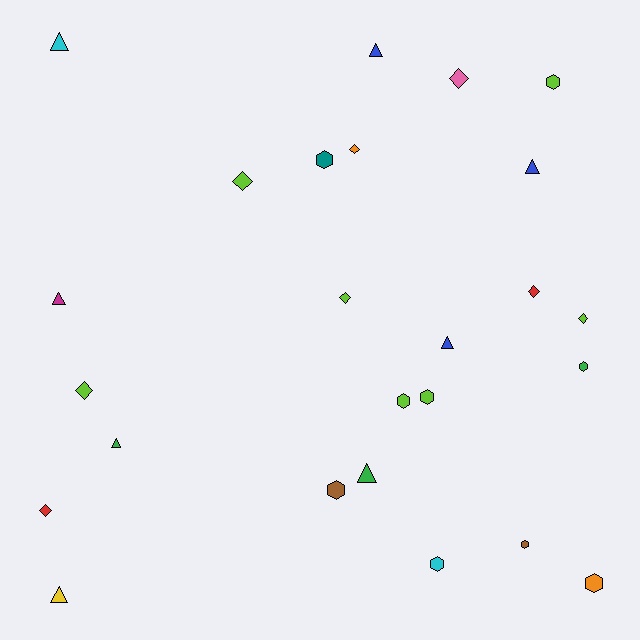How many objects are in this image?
There are 25 objects.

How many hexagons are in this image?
There are 9 hexagons.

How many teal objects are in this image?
There is 1 teal object.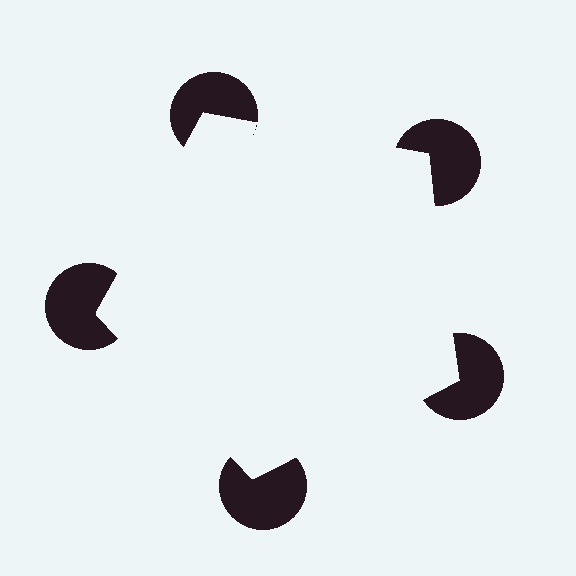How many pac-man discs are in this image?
There are 5 — one at each vertex of the illusory pentagon.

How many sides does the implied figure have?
5 sides.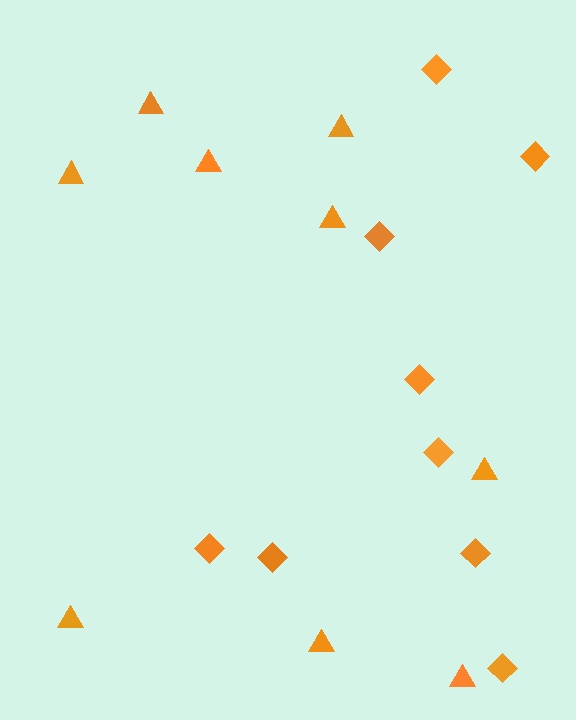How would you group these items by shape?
There are 2 groups: one group of diamonds (9) and one group of triangles (9).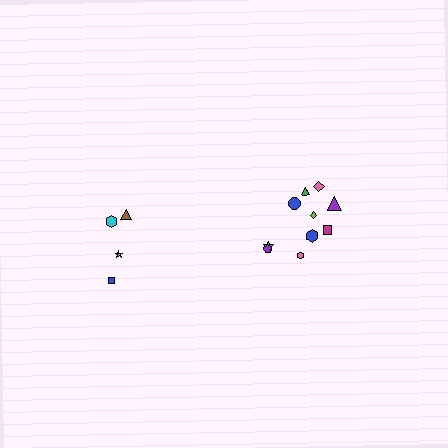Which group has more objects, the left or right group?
The right group.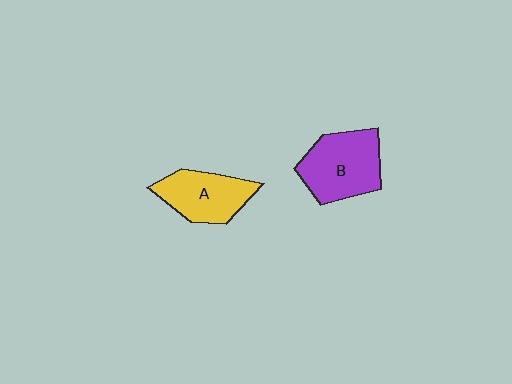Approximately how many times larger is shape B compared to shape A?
Approximately 1.2 times.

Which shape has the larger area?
Shape B (purple).